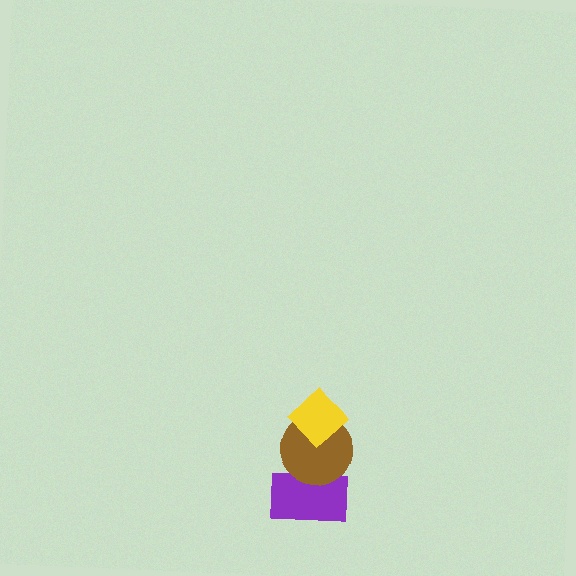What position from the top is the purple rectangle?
The purple rectangle is 3rd from the top.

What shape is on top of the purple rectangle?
The brown circle is on top of the purple rectangle.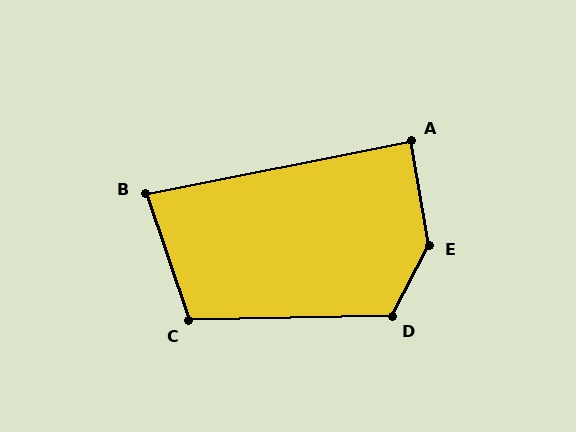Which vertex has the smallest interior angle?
B, at approximately 83 degrees.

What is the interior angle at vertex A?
Approximately 88 degrees (approximately right).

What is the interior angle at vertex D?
Approximately 119 degrees (obtuse).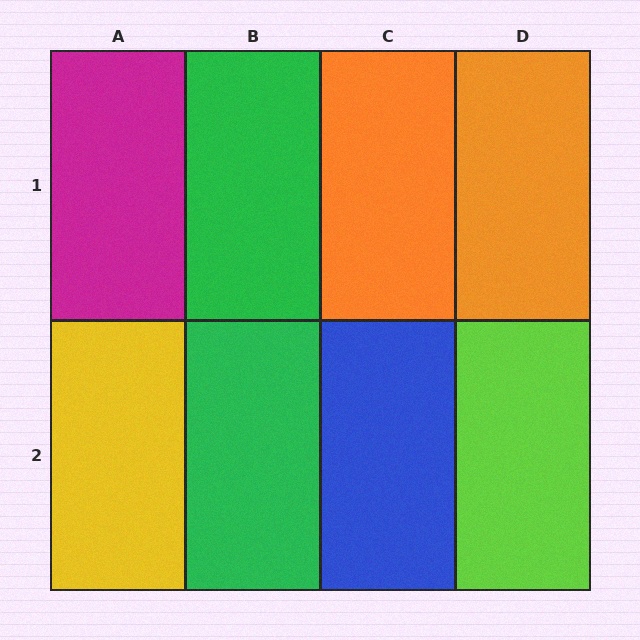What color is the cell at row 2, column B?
Green.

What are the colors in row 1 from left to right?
Magenta, green, orange, orange.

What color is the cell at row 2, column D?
Lime.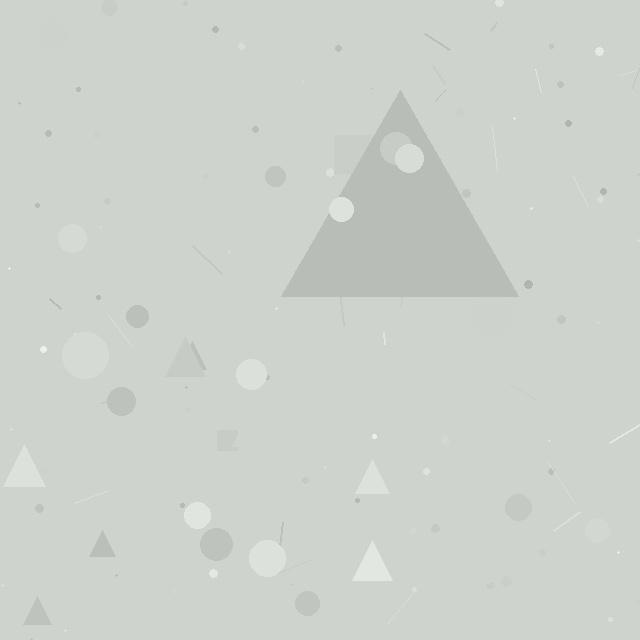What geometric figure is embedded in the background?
A triangle is embedded in the background.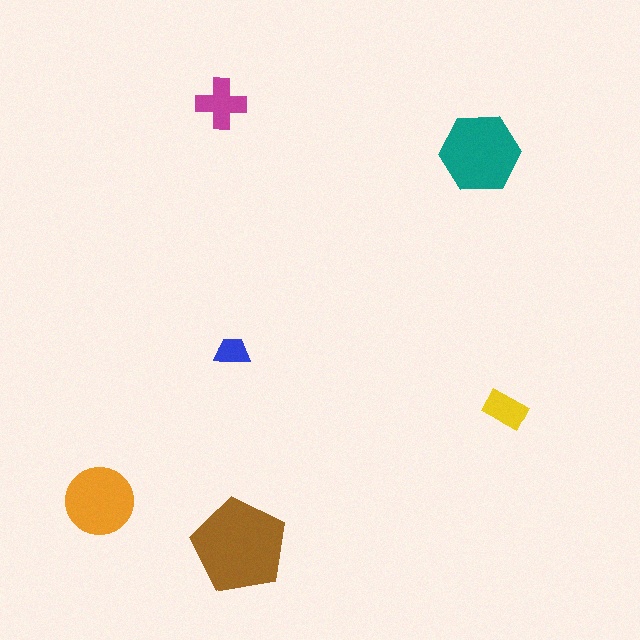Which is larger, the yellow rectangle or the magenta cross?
The magenta cross.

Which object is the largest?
The brown pentagon.